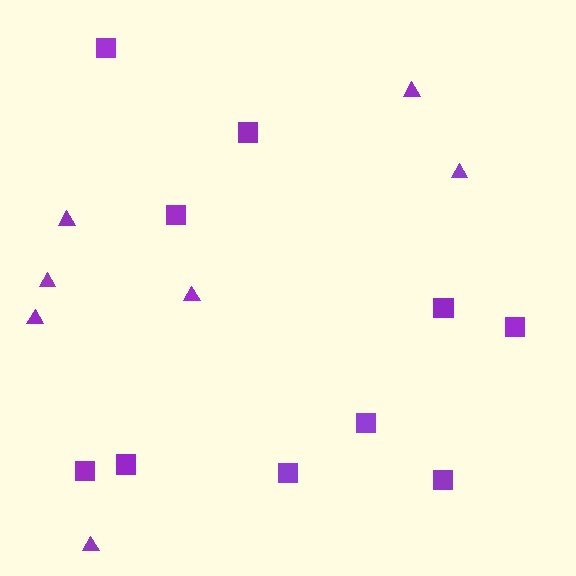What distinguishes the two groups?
There are 2 groups: one group of triangles (7) and one group of squares (10).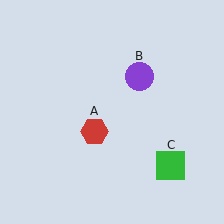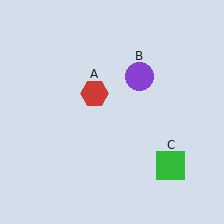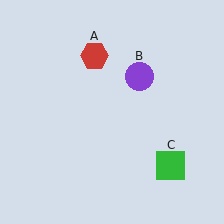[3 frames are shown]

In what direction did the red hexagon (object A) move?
The red hexagon (object A) moved up.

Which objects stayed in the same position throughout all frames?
Purple circle (object B) and green square (object C) remained stationary.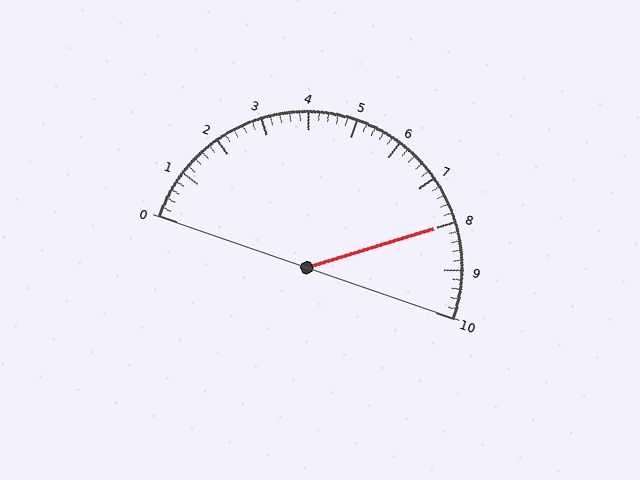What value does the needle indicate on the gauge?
The needle indicates approximately 8.0.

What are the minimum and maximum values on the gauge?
The gauge ranges from 0 to 10.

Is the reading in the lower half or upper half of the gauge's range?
The reading is in the upper half of the range (0 to 10).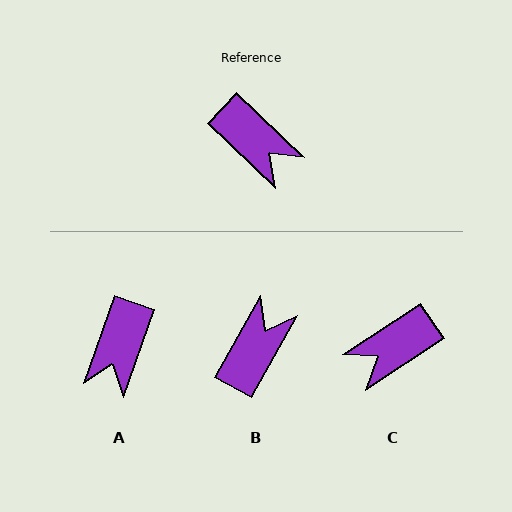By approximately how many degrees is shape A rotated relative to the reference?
Approximately 65 degrees clockwise.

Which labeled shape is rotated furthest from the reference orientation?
B, about 105 degrees away.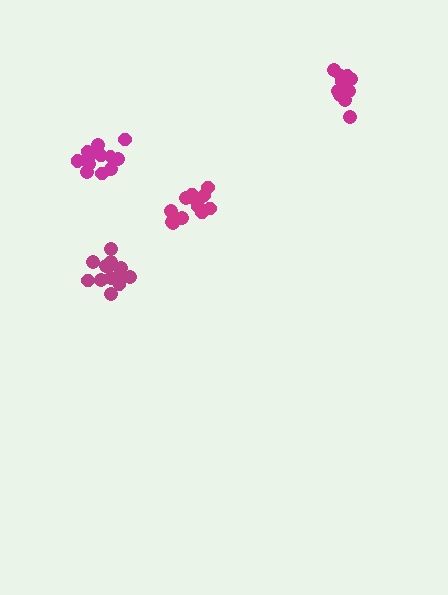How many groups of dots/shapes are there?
There are 4 groups.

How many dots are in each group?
Group 1: 13 dots, Group 2: 14 dots, Group 3: 13 dots, Group 4: 15 dots (55 total).